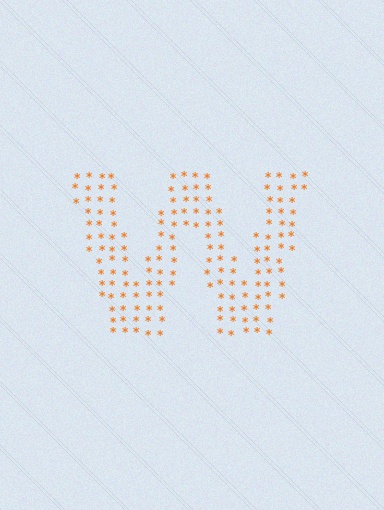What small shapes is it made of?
It is made of small asterisks.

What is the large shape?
The large shape is the letter W.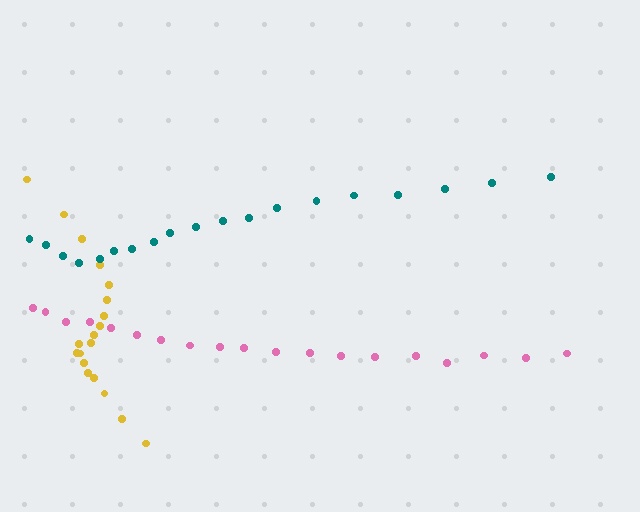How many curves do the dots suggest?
There are 3 distinct paths.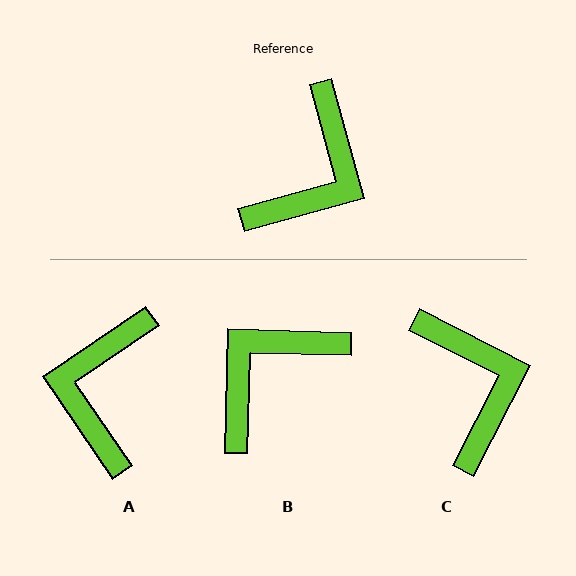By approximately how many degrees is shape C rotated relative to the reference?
Approximately 48 degrees counter-clockwise.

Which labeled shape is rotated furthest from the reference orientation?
B, about 163 degrees away.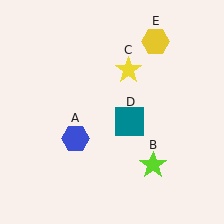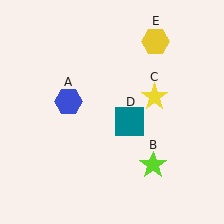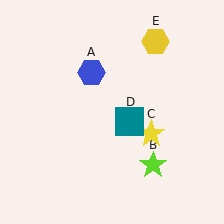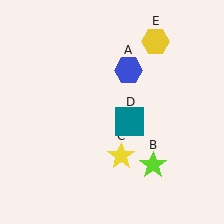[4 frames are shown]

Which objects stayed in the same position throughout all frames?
Lime star (object B) and teal square (object D) and yellow hexagon (object E) remained stationary.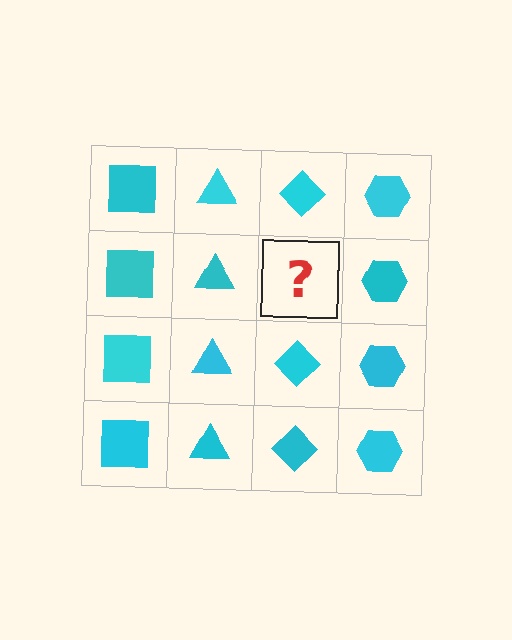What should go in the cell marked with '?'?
The missing cell should contain a cyan diamond.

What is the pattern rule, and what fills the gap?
The rule is that each column has a consistent shape. The gap should be filled with a cyan diamond.